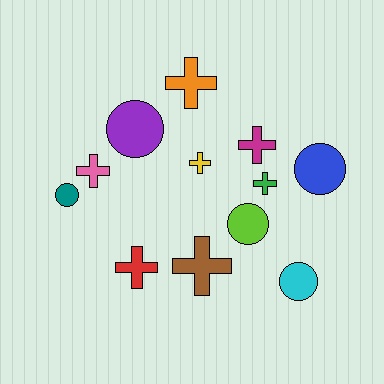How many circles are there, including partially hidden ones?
There are 5 circles.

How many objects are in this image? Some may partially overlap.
There are 12 objects.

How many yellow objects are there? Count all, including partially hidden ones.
There is 1 yellow object.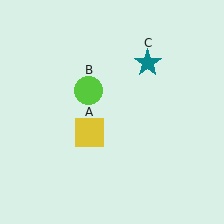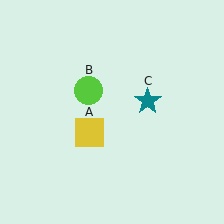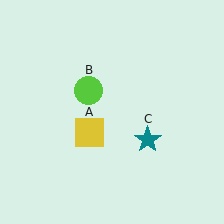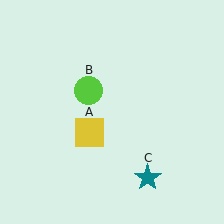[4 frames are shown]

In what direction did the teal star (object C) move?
The teal star (object C) moved down.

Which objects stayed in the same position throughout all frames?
Yellow square (object A) and lime circle (object B) remained stationary.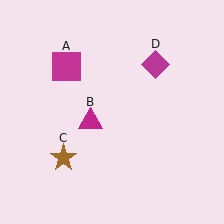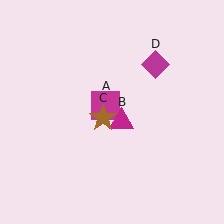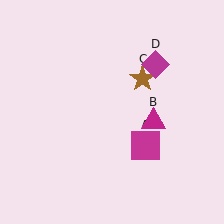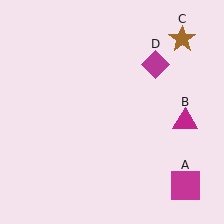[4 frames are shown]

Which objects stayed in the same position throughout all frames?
Magenta diamond (object D) remained stationary.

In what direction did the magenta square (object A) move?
The magenta square (object A) moved down and to the right.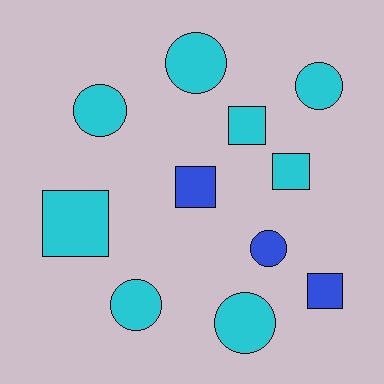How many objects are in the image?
There are 11 objects.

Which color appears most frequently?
Cyan, with 8 objects.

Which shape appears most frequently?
Circle, with 6 objects.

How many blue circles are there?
There is 1 blue circle.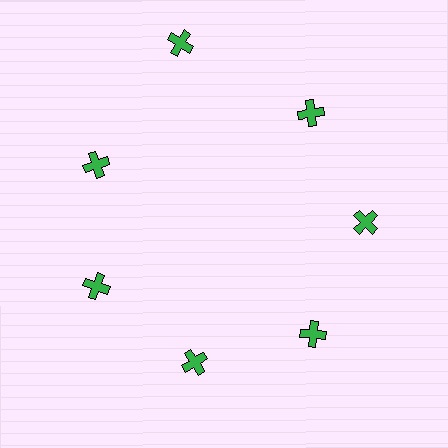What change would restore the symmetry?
The symmetry would be restored by moving it inward, back onto the ring so that all 7 crosses sit at equal angles and equal distance from the center.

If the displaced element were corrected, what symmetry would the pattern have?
It would have 7-fold rotational symmetry — the pattern would map onto itself every 51 degrees.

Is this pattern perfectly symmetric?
No. The 7 green crosses are arranged in a ring, but one element near the 12 o'clock position is pushed outward from the center, breaking the 7-fold rotational symmetry.